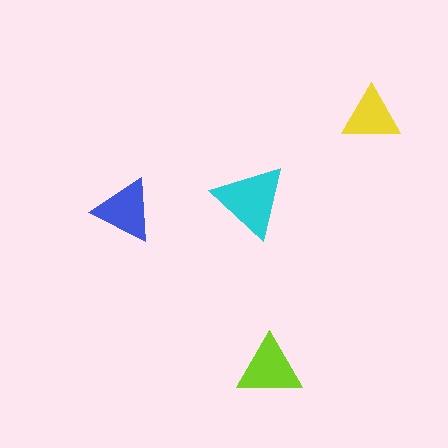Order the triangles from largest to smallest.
the cyan one, the lime one, the blue one, the yellow one.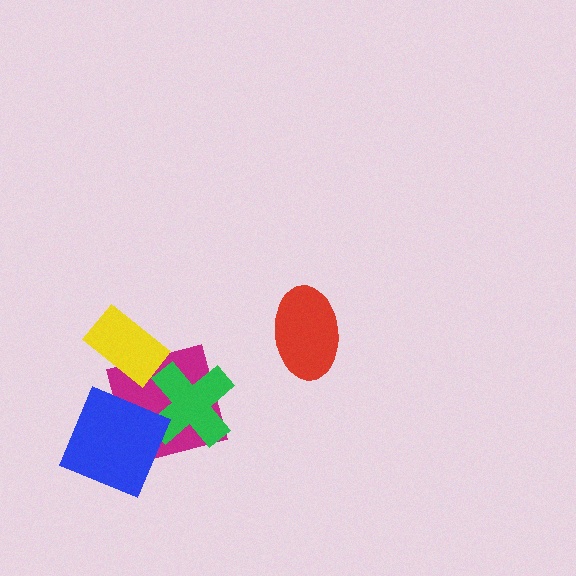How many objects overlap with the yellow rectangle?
1 object overlaps with the yellow rectangle.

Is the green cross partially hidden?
No, no other shape covers it.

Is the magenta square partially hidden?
Yes, it is partially covered by another shape.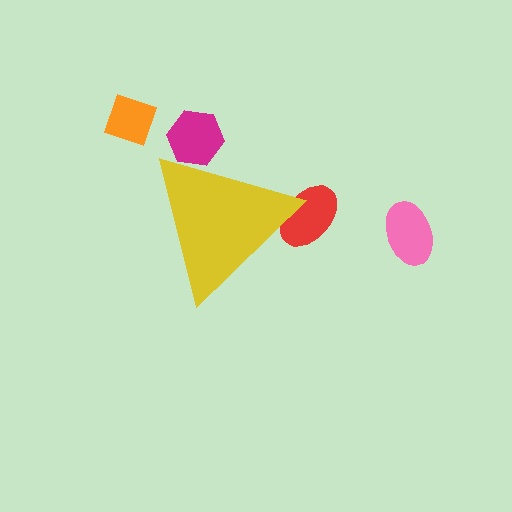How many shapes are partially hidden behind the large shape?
2 shapes are partially hidden.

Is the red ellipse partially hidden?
Yes, the red ellipse is partially hidden behind the yellow triangle.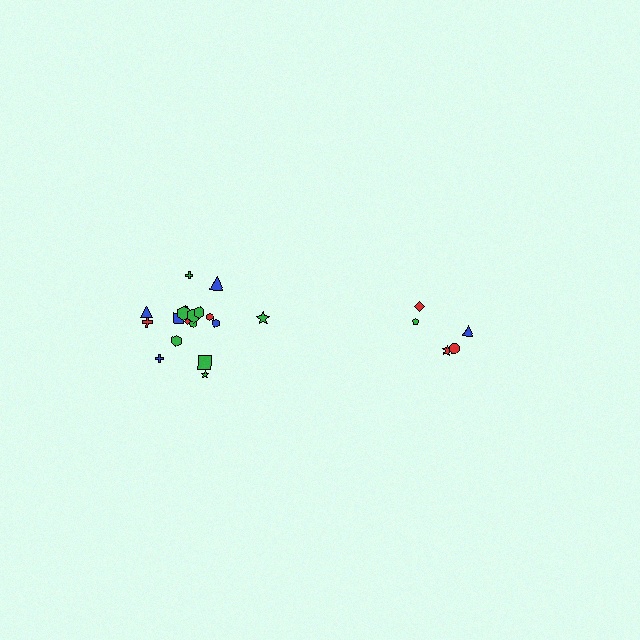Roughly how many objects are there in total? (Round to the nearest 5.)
Roughly 25 objects in total.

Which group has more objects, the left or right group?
The left group.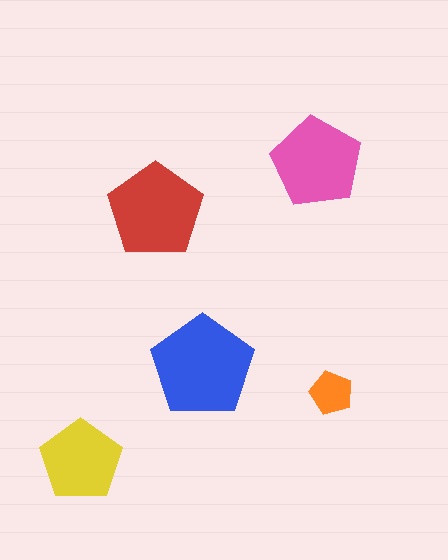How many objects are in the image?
There are 5 objects in the image.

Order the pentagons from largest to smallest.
the blue one, the red one, the pink one, the yellow one, the orange one.